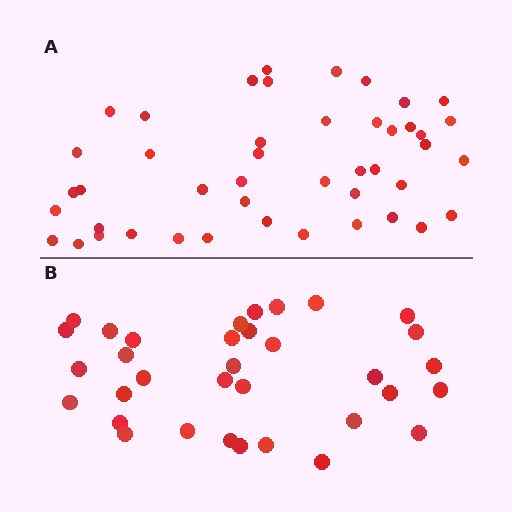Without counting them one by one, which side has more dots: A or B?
Region A (the top region) has more dots.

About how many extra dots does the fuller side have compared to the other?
Region A has roughly 12 or so more dots than region B.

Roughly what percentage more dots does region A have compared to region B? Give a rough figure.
About 30% more.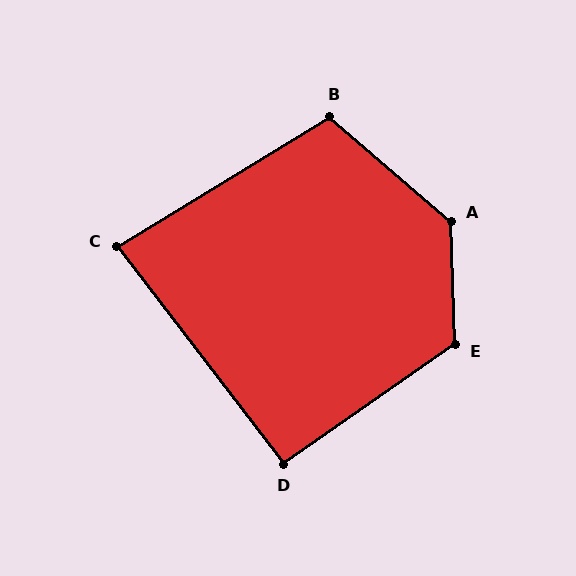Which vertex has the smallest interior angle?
C, at approximately 84 degrees.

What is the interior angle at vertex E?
Approximately 123 degrees (obtuse).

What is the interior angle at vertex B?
Approximately 108 degrees (obtuse).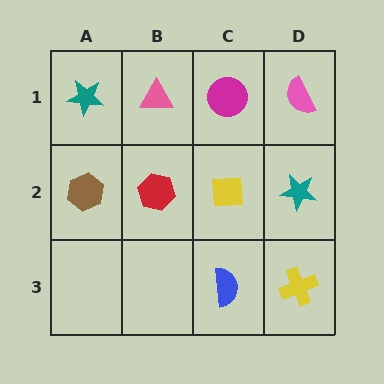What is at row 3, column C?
A blue semicircle.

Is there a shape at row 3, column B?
No, that cell is empty.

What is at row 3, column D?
A yellow cross.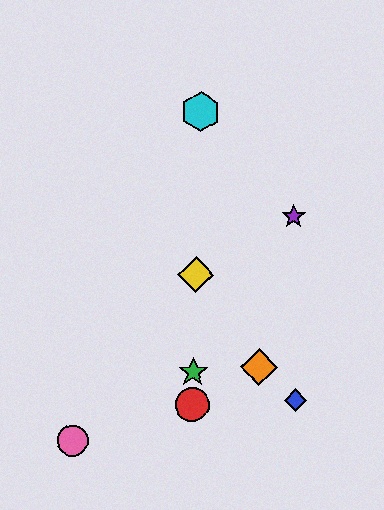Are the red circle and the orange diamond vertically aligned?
No, the red circle is at x≈192 and the orange diamond is at x≈259.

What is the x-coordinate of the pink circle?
The pink circle is at x≈72.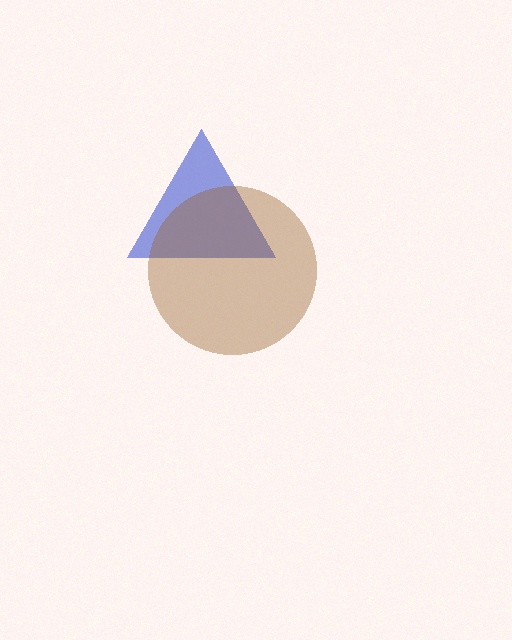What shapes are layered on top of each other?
The layered shapes are: a blue triangle, a brown circle.